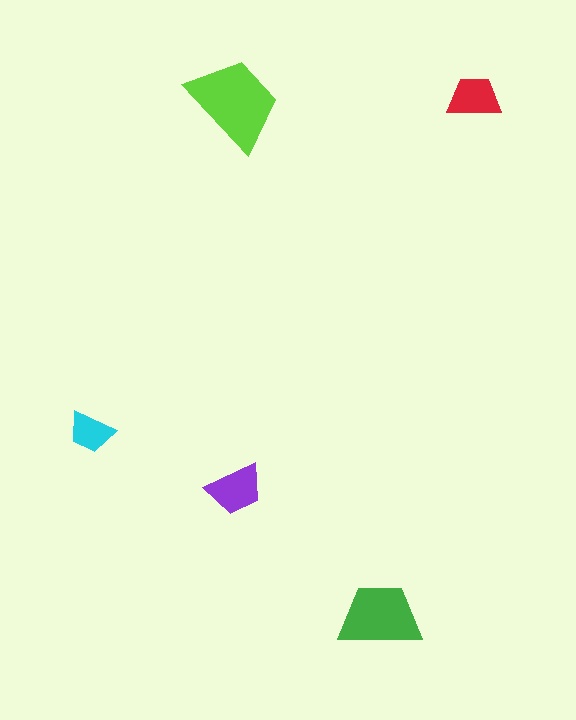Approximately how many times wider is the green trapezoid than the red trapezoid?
About 1.5 times wider.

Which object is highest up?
The red trapezoid is topmost.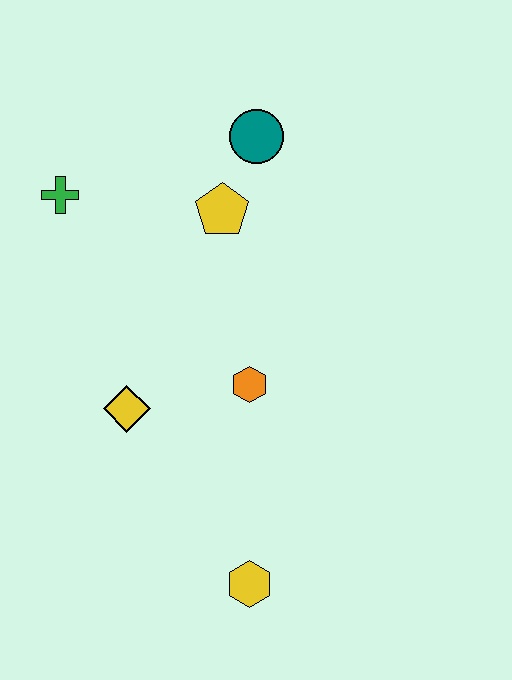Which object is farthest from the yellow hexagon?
The teal circle is farthest from the yellow hexagon.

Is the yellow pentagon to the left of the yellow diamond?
No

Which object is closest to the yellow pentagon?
The teal circle is closest to the yellow pentagon.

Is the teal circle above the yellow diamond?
Yes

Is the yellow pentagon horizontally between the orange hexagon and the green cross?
Yes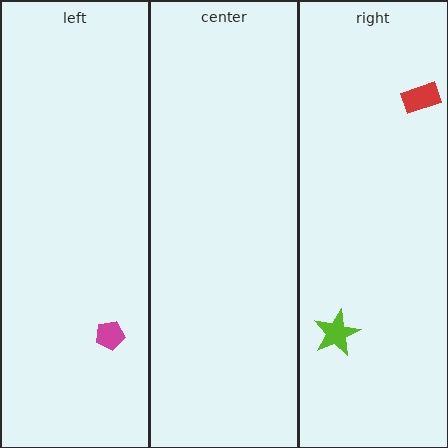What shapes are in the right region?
The red rectangle, the lime star.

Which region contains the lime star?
The right region.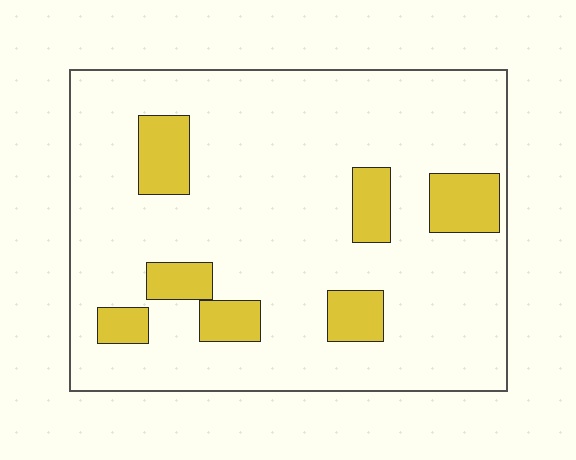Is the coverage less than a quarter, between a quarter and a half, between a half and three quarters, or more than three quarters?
Less than a quarter.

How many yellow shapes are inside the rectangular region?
7.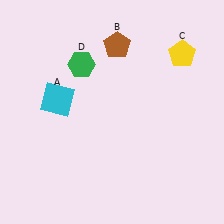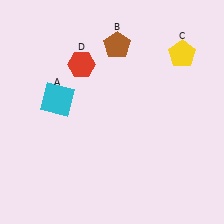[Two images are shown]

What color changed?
The hexagon (D) changed from green in Image 1 to red in Image 2.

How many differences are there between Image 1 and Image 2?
There is 1 difference between the two images.